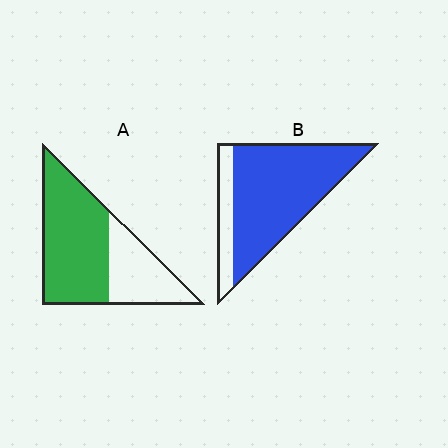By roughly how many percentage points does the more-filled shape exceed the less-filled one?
By roughly 15 percentage points (B over A).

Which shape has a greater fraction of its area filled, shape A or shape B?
Shape B.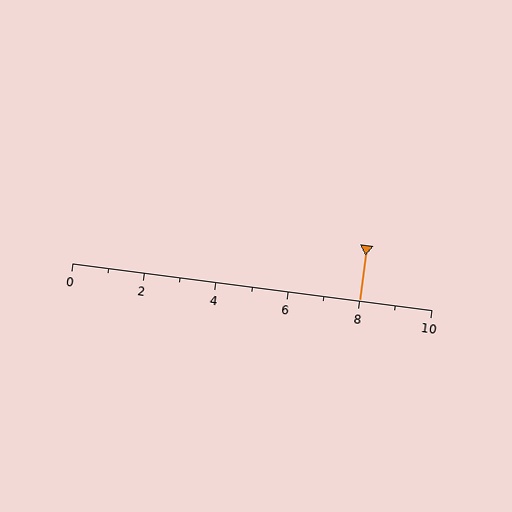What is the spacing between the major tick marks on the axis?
The major ticks are spaced 2 apart.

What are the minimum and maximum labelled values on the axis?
The axis runs from 0 to 10.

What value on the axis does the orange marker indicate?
The marker indicates approximately 8.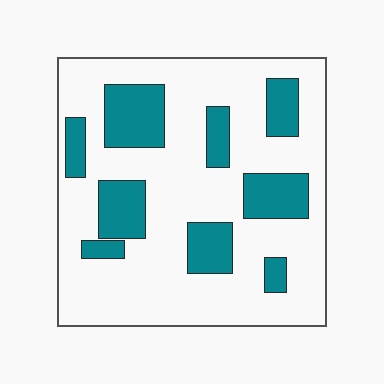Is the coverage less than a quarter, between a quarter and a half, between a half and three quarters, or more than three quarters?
Between a quarter and a half.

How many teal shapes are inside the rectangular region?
9.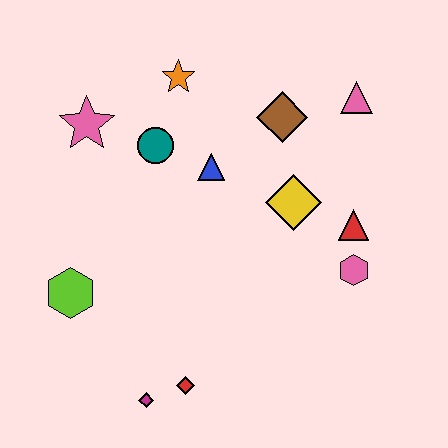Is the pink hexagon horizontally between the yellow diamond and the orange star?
No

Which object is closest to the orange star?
The teal circle is closest to the orange star.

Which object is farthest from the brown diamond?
The magenta diamond is farthest from the brown diamond.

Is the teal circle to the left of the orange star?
Yes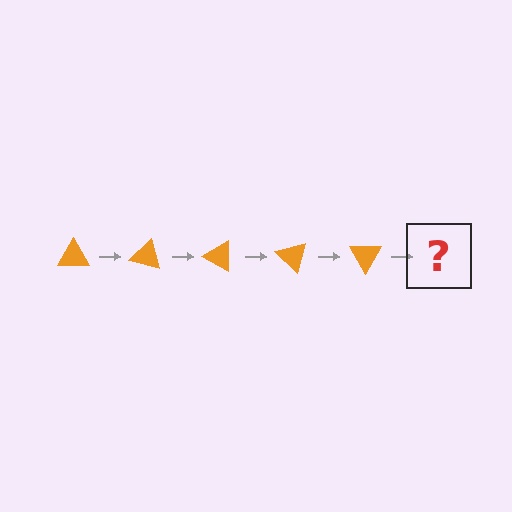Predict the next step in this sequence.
The next step is an orange triangle rotated 75 degrees.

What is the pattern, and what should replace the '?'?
The pattern is that the triangle rotates 15 degrees each step. The '?' should be an orange triangle rotated 75 degrees.